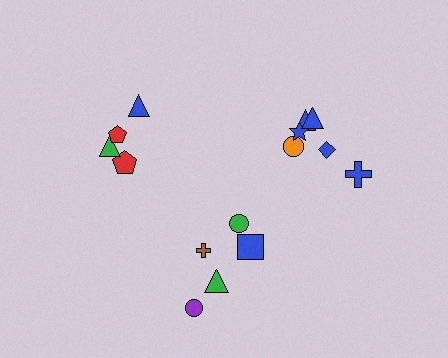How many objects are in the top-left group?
There are 4 objects.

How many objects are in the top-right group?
There are 6 objects.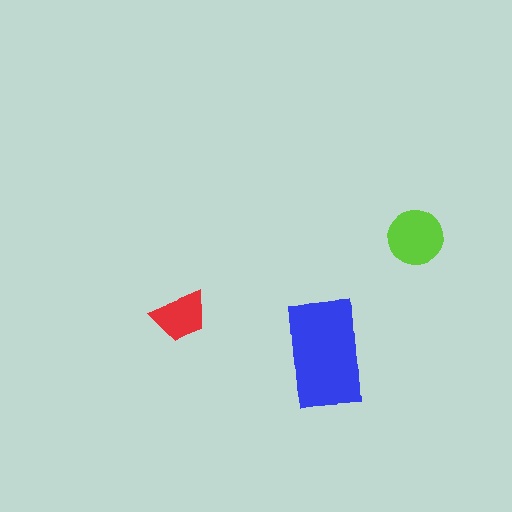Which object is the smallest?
The red trapezoid.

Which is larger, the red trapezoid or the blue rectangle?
The blue rectangle.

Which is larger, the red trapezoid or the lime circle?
The lime circle.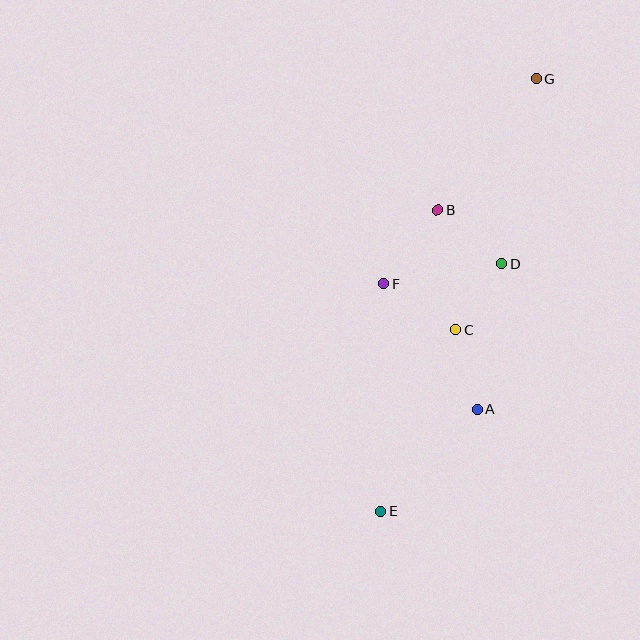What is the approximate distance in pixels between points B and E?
The distance between B and E is approximately 306 pixels.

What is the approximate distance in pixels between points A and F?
The distance between A and F is approximately 157 pixels.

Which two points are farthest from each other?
Points E and G are farthest from each other.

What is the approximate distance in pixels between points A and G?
The distance between A and G is approximately 336 pixels.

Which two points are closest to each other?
Points C and D are closest to each other.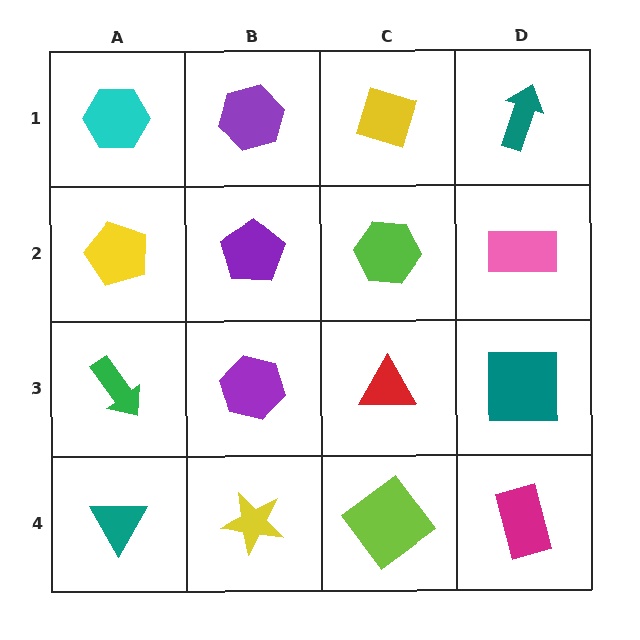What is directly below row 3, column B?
A yellow star.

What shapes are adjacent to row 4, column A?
A green arrow (row 3, column A), a yellow star (row 4, column B).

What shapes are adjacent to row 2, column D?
A teal arrow (row 1, column D), a teal square (row 3, column D), a lime hexagon (row 2, column C).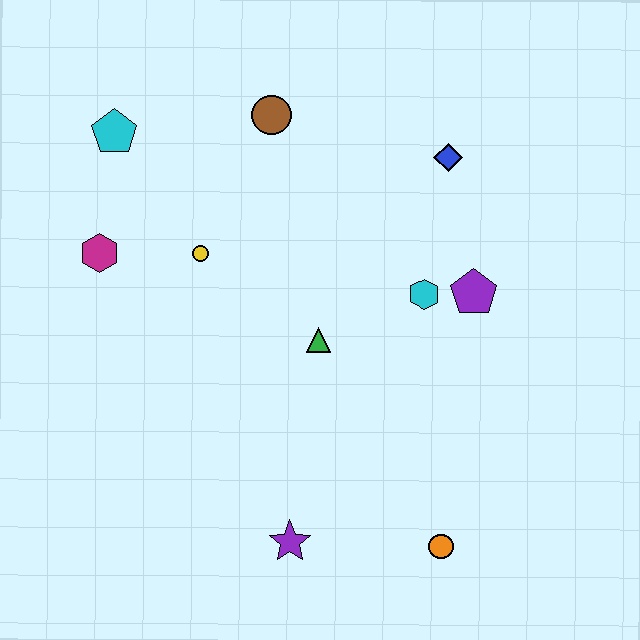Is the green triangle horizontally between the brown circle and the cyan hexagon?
Yes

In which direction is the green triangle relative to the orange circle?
The green triangle is above the orange circle.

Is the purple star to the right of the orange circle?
No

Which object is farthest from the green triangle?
The cyan pentagon is farthest from the green triangle.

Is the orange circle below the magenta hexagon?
Yes